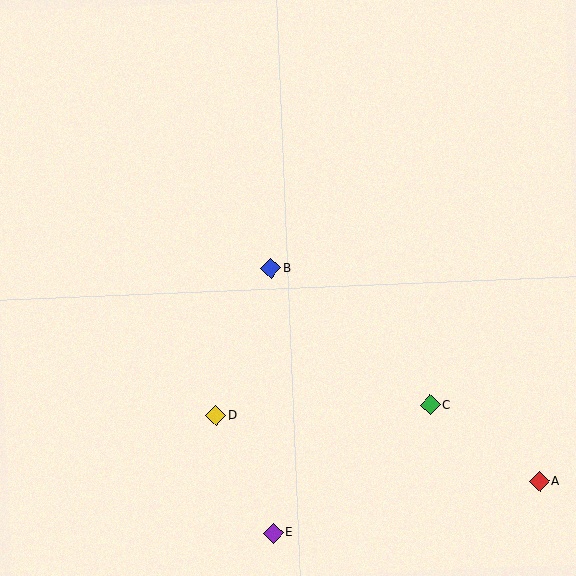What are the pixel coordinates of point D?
Point D is at (216, 416).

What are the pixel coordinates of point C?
Point C is at (430, 405).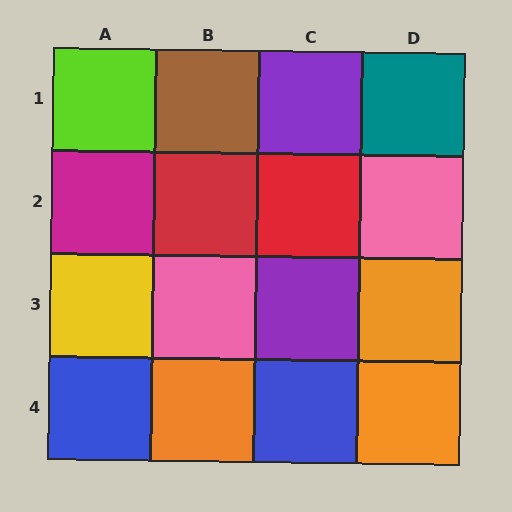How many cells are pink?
2 cells are pink.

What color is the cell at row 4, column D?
Orange.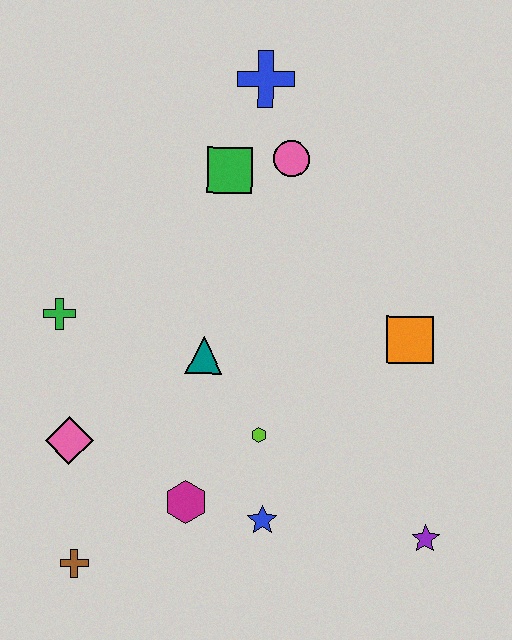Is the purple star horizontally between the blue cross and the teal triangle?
No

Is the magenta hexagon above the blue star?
Yes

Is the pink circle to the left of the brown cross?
No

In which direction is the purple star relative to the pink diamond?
The purple star is to the right of the pink diamond.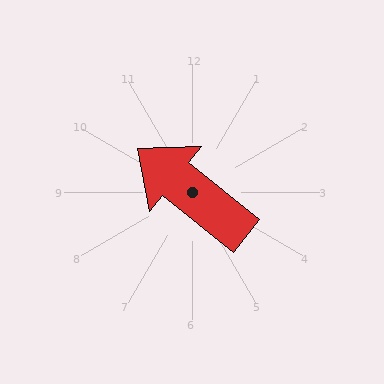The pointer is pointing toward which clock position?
Roughly 10 o'clock.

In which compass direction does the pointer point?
Northwest.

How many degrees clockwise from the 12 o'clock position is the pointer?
Approximately 309 degrees.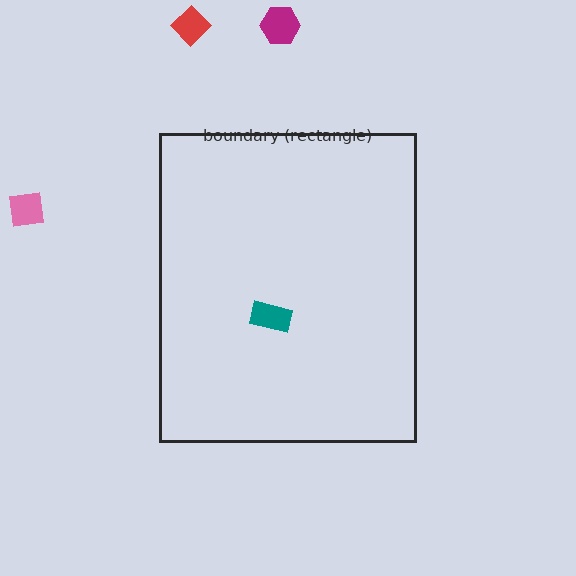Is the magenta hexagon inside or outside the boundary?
Outside.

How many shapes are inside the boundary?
1 inside, 3 outside.